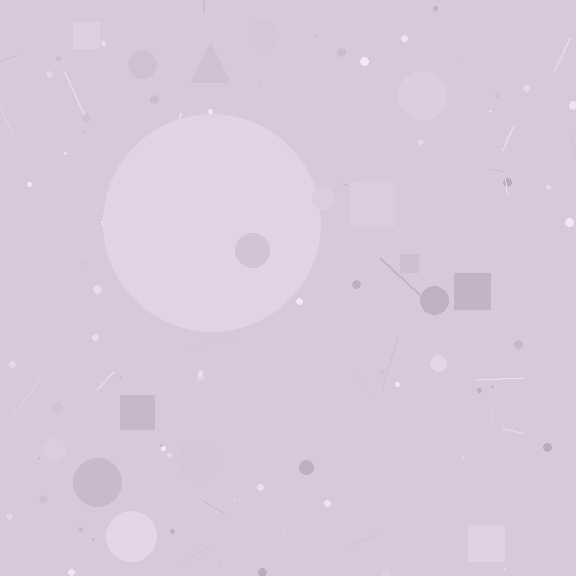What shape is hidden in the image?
A circle is hidden in the image.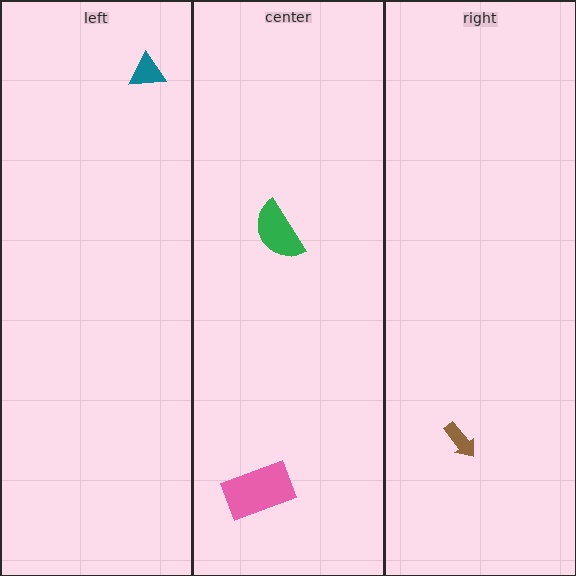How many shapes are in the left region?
1.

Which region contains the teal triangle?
The left region.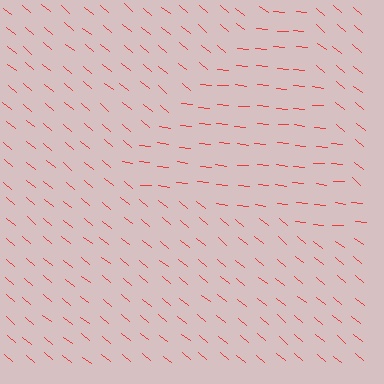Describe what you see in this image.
The image is filled with small red line segments. A triangle region in the image has lines oriented differently from the surrounding lines, creating a visible texture boundary.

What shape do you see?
I see a triangle.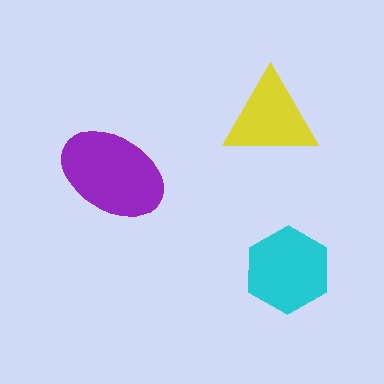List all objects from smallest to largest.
The yellow triangle, the cyan hexagon, the purple ellipse.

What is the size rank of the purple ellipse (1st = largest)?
1st.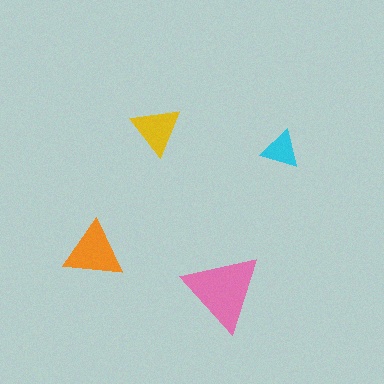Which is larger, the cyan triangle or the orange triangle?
The orange one.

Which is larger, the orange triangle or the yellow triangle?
The orange one.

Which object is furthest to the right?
The cyan triangle is rightmost.